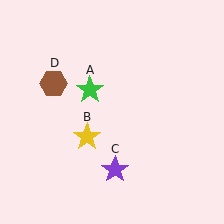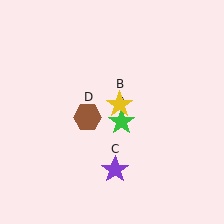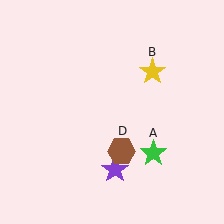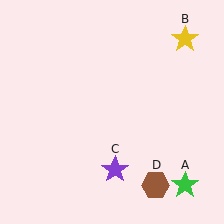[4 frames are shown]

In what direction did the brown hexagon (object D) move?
The brown hexagon (object D) moved down and to the right.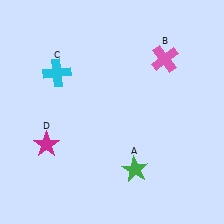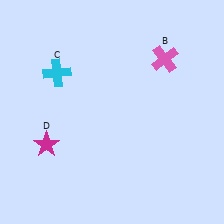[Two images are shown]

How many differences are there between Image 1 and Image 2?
There is 1 difference between the two images.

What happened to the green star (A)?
The green star (A) was removed in Image 2. It was in the bottom-right area of Image 1.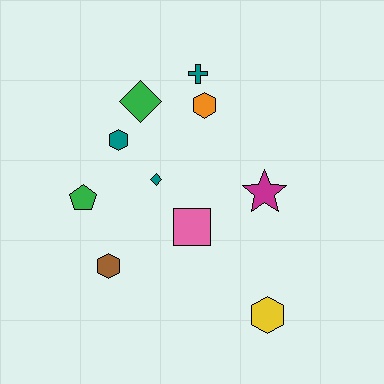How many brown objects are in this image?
There is 1 brown object.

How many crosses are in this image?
There is 1 cross.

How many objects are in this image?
There are 10 objects.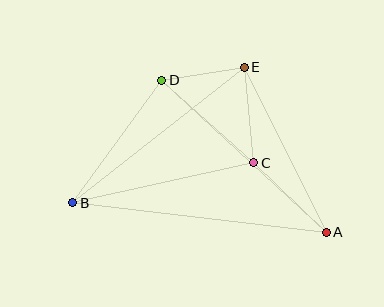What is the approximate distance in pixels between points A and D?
The distance between A and D is approximately 224 pixels.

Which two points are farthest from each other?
Points A and B are farthest from each other.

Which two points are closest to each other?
Points D and E are closest to each other.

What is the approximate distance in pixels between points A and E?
The distance between A and E is approximately 184 pixels.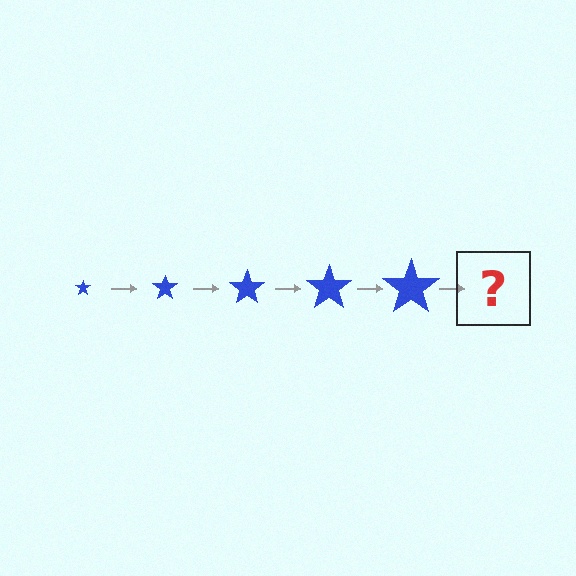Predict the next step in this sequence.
The next step is a blue star, larger than the previous one.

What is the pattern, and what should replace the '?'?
The pattern is that the star gets progressively larger each step. The '?' should be a blue star, larger than the previous one.